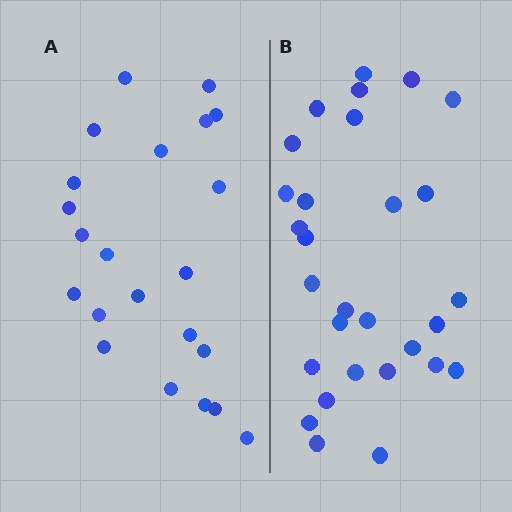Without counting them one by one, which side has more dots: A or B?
Region B (the right region) has more dots.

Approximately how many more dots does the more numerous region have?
Region B has roughly 8 or so more dots than region A.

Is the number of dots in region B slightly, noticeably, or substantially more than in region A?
Region B has noticeably more, but not dramatically so. The ratio is roughly 1.3 to 1.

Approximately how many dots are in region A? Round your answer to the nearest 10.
About 20 dots. (The exact count is 22, which rounds to 20.)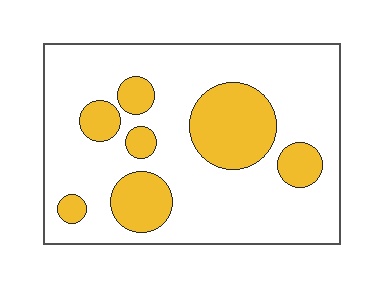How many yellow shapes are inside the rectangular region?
7.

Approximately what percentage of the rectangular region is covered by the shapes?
Approximately 25%.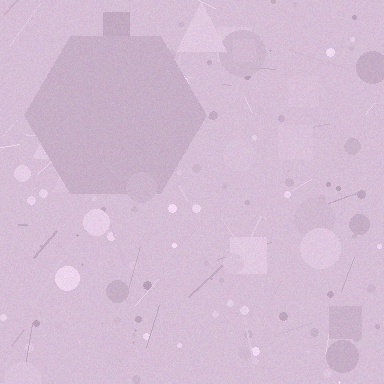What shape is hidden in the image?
A hexagon is hidden in the image.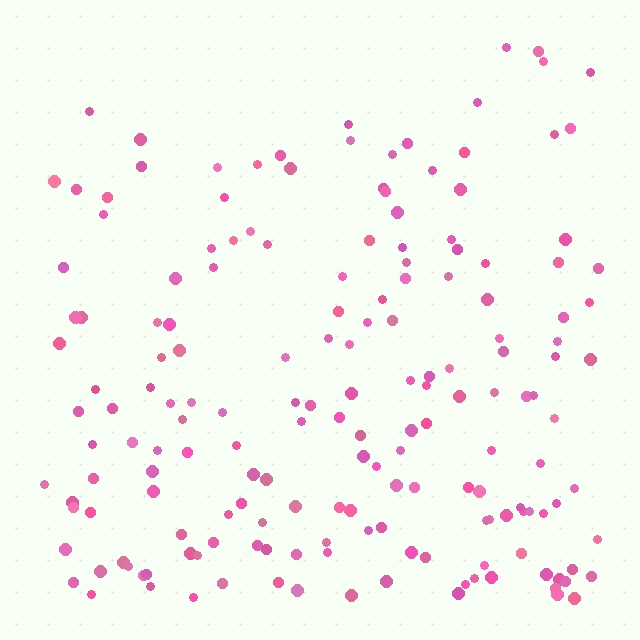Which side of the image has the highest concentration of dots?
The bottom.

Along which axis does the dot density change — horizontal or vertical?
Vertical.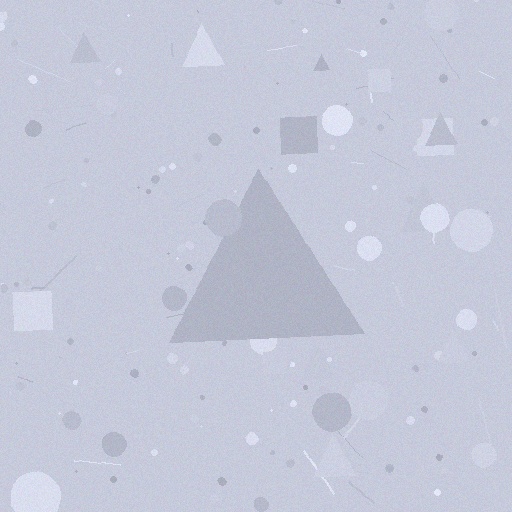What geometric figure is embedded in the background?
A triangle is embedded in the background.